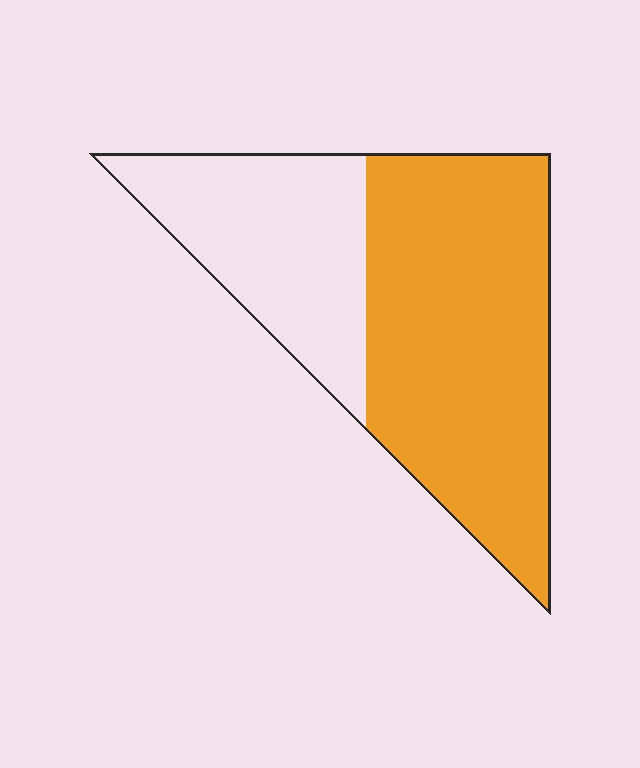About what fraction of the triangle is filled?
About five eighths (5/8).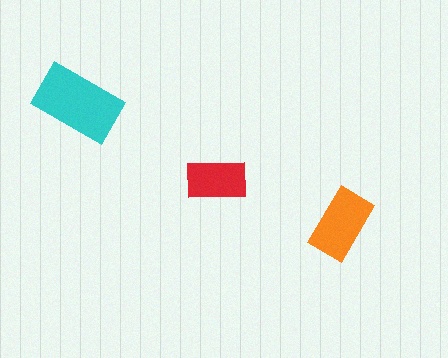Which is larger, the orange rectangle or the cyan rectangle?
The cyan one.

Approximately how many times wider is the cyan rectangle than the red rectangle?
About 1.5 times wider.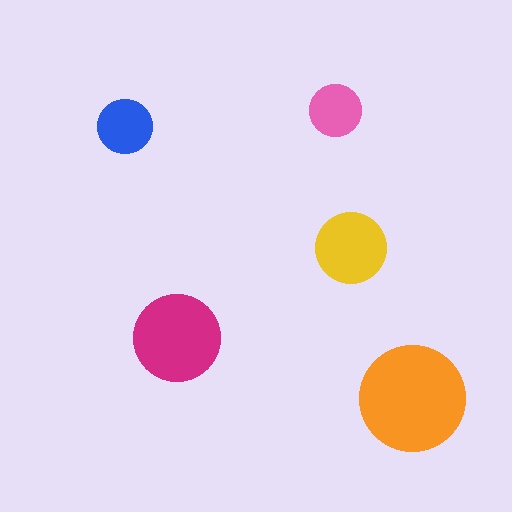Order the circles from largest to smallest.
the orange one, the magenta one, the yellow one, the blue one, the pink one.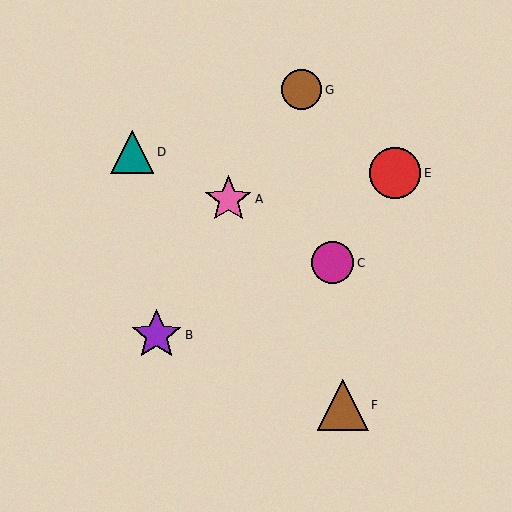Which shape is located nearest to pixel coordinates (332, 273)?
The magenta circle (labeled C) at (333, 263) is nearest to that location.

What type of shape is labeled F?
Shape F is a brown triangle.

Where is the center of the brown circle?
The center of the brown circle is at (302, 90).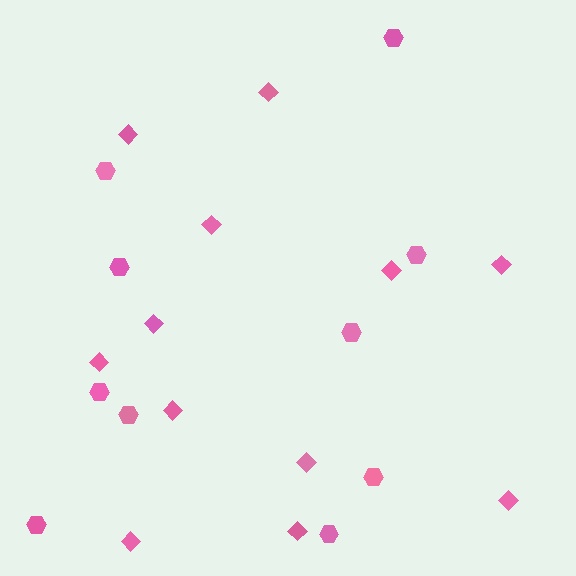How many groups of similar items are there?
There are 2 groups: one group of diamonds (12) and one group of hexagons (10).